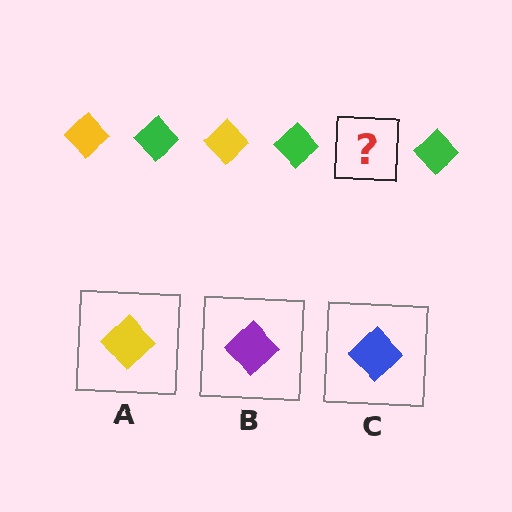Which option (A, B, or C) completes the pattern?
A.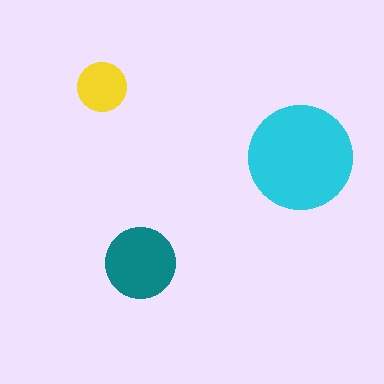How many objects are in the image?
There are 3 objects in the image.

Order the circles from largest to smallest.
the cyan one, the teal one, the yellow one.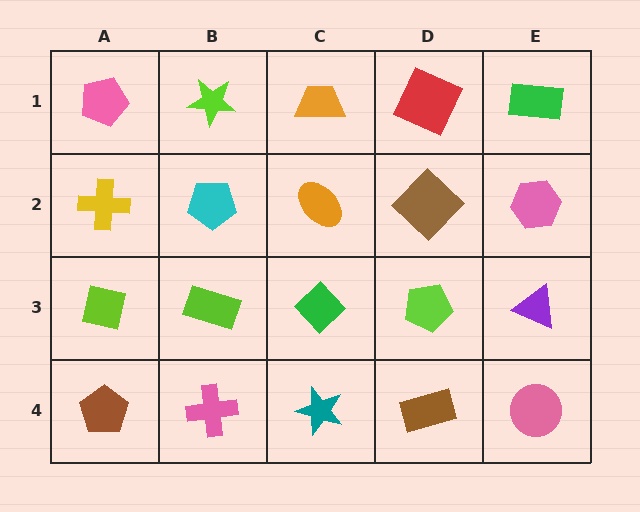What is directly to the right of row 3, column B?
A green diamond.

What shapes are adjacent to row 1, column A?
A yellow cross (row 2, column A), a lime star (row 1, column B).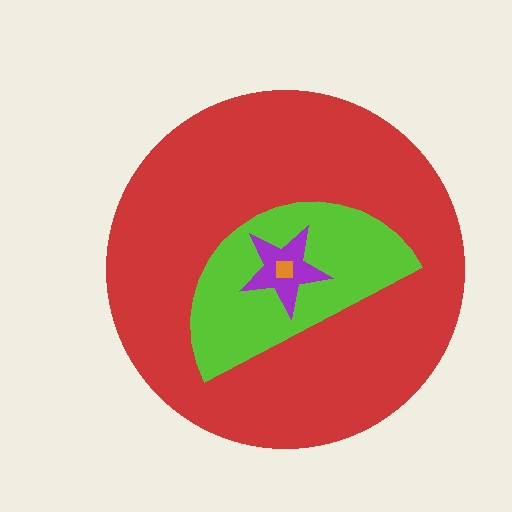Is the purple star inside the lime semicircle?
Yes.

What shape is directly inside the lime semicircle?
The purple star.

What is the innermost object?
The orange square.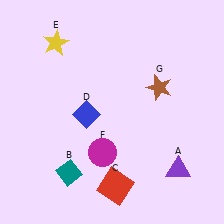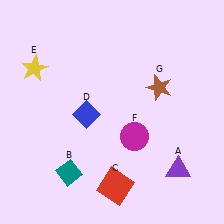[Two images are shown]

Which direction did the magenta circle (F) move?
The magenta circle (F) moved right.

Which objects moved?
The objects that moved are: the yellow star (E), the magenta circle (F).